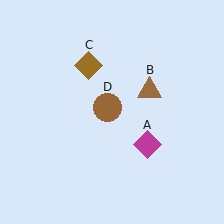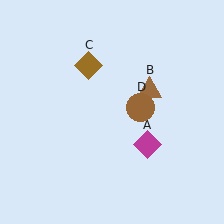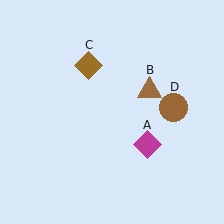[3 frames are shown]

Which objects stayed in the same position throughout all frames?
Magenta diamond (object A) and brown triangle (object B) and brown diamond (object C) remained stationary.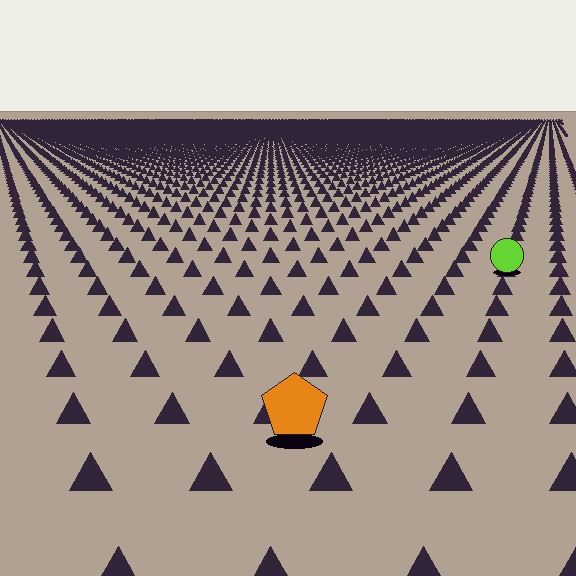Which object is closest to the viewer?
The orange pentagon is closest. The texture marks near it are larger and more spread out.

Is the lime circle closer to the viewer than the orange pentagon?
No. The orange pentagon is closer — you can tell from the texture gradient: the ground texture is coarser near it.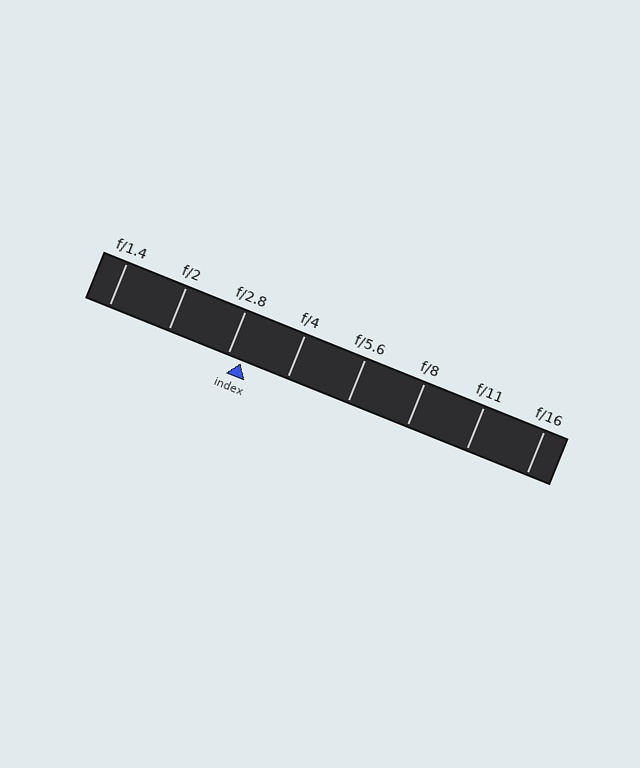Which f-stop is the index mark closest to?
The index mark is closest to f/2.8.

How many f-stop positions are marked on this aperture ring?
There are 8 f-stop positions marked.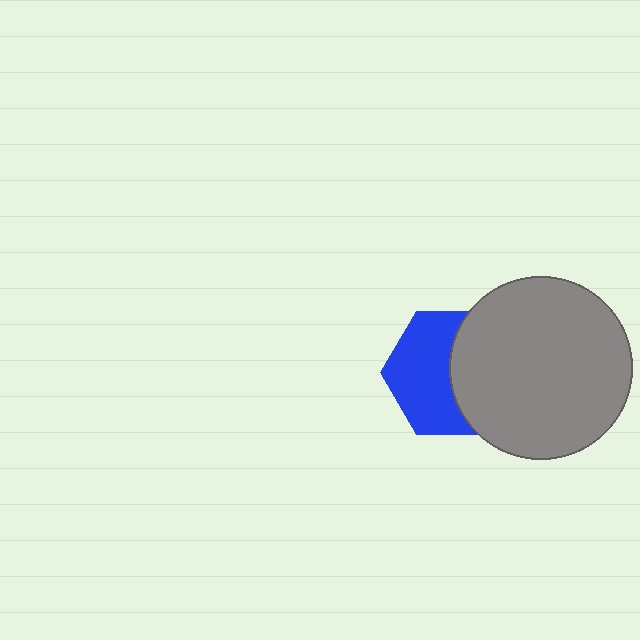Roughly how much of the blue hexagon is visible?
About half of it is visible (roughly 55%).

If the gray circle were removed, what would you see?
You would see the complete blue hexagon.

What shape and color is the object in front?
The object in front is a gray circle.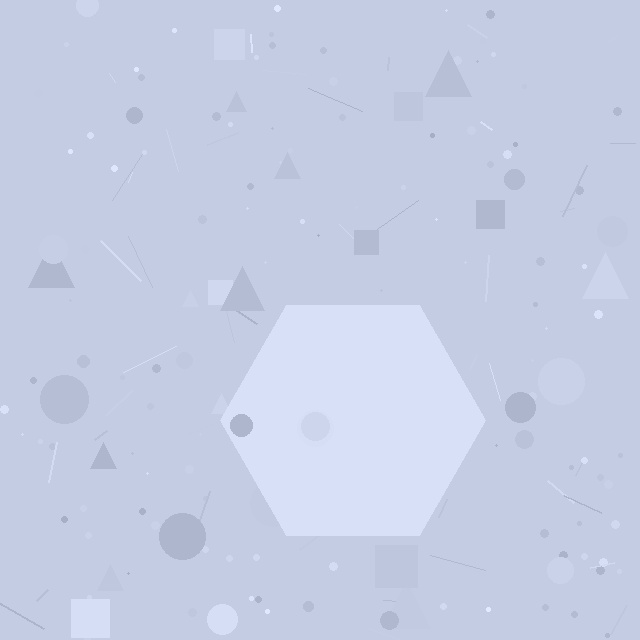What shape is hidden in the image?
A hexagon is hidden in the image.